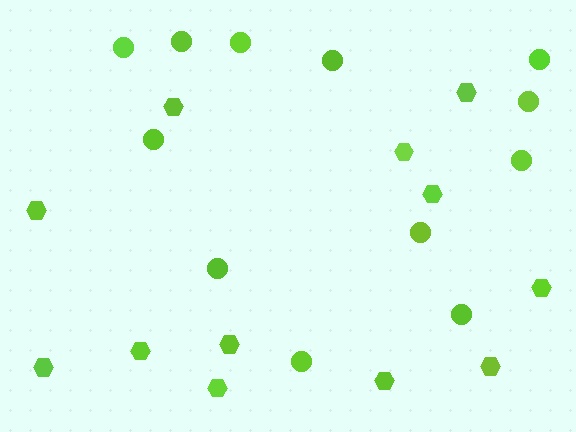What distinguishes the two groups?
There are 2 groups: one group of circles (12) and one group of hexagons (12).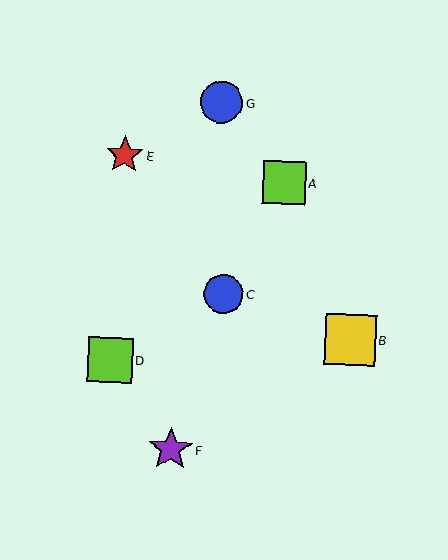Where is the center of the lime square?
The center of the lime square is at (110, 360).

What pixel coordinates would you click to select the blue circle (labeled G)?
Click at (222, 102) to select the blue circle G.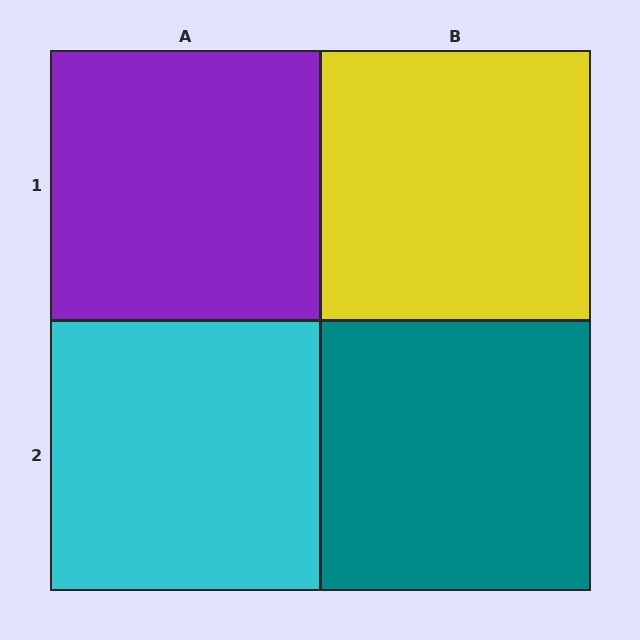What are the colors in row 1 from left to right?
Purple, yellow.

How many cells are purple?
1 cell is purple.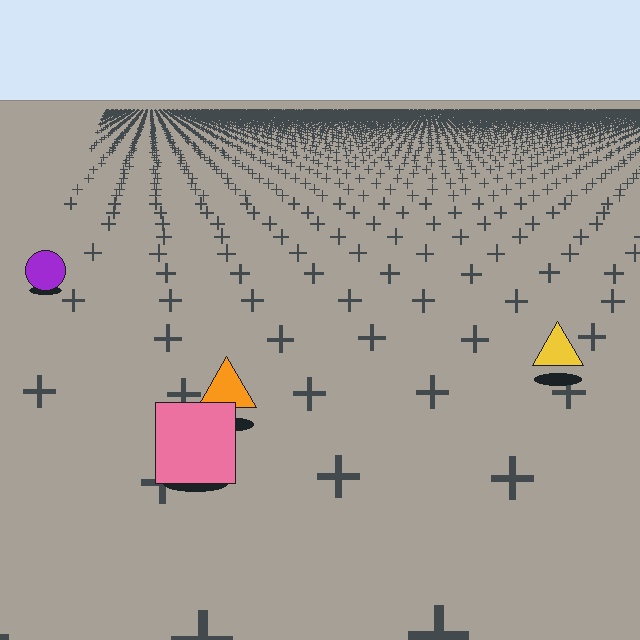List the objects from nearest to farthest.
From nearest to farthest: the pink square, the orange triangle, the yellow triangle, the purple circle.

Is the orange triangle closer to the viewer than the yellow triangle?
Yes. The orange triangle is closer — you can tell from the texture gradient: the ground texture is coarser near it.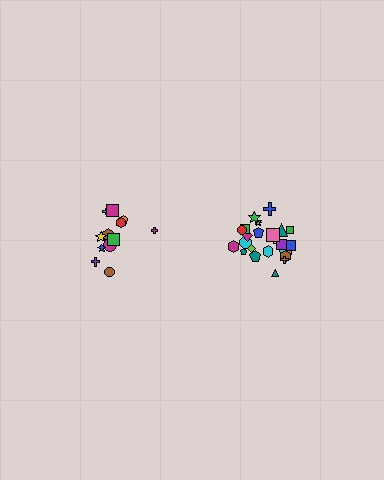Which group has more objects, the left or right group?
The right group.